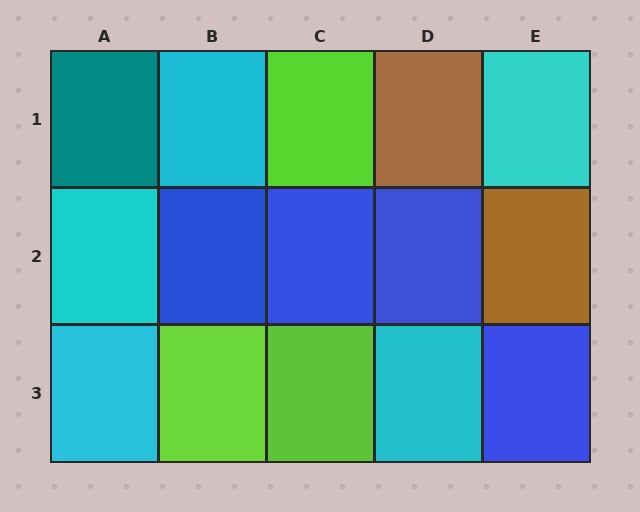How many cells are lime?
3 cells are lime.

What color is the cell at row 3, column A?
Cyan.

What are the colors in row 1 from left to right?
Teal, cyan, lime, brown, cyan.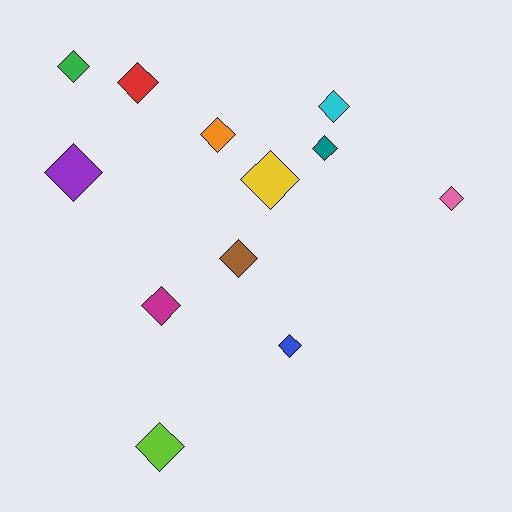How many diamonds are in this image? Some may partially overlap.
There are 12 diamonds.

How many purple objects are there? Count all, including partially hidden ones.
There is 1 purple object.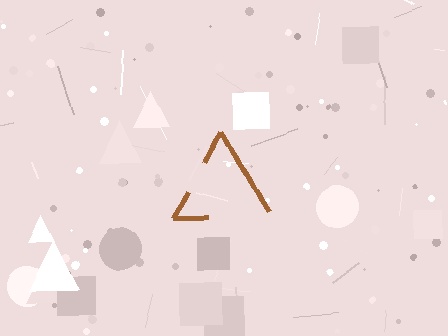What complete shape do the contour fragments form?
The contour fragments form a triangle.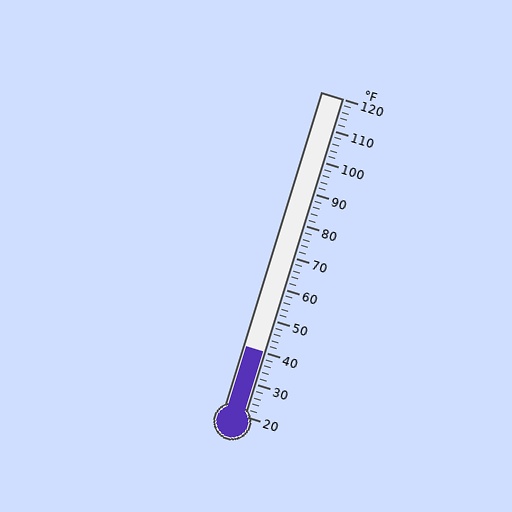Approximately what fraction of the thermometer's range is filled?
The thermometer is filled to approximately 20% of its range.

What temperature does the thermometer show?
The thermometer shows approximately 40°F.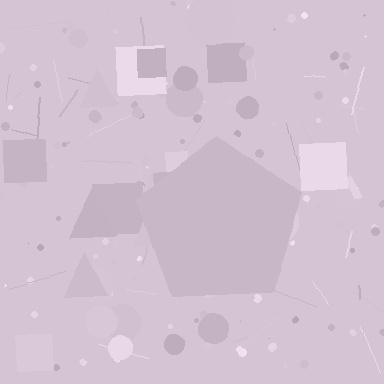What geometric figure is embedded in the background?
A pentagon is embedded in the background.